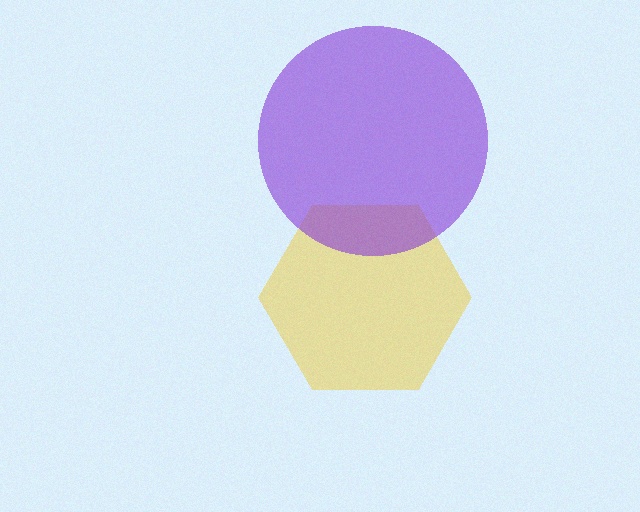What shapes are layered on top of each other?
The layered shapes are: a yellow hexagon, a purple circle.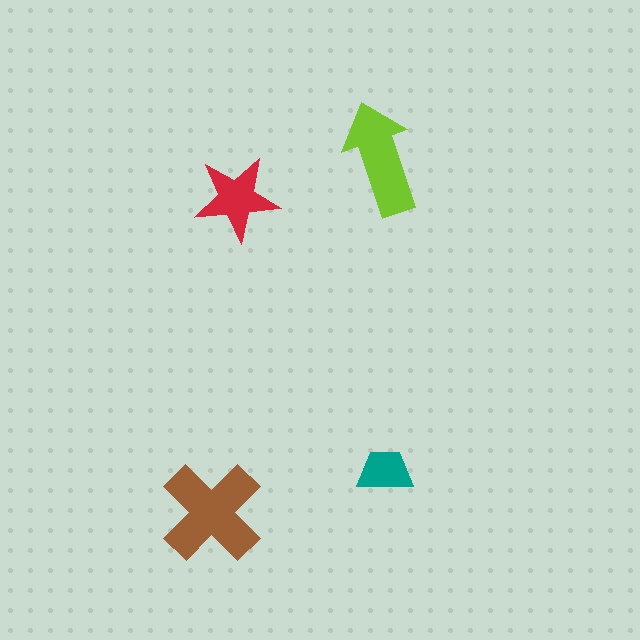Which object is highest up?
The lime arrow is topmost.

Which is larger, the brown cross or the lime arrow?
The brown cross.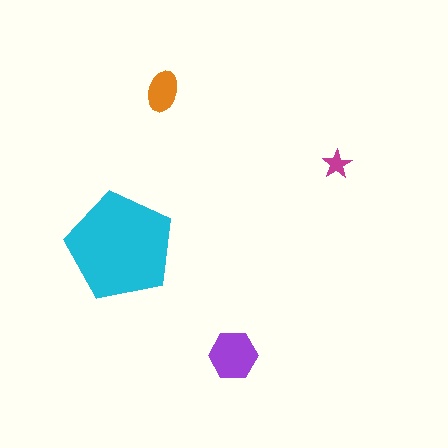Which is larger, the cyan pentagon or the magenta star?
The cyan pentagon.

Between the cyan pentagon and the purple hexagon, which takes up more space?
The cyan pentagon.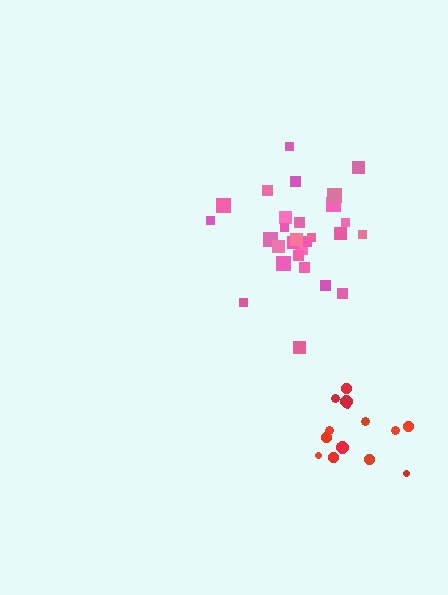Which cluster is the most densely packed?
Red.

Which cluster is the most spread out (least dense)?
Pink.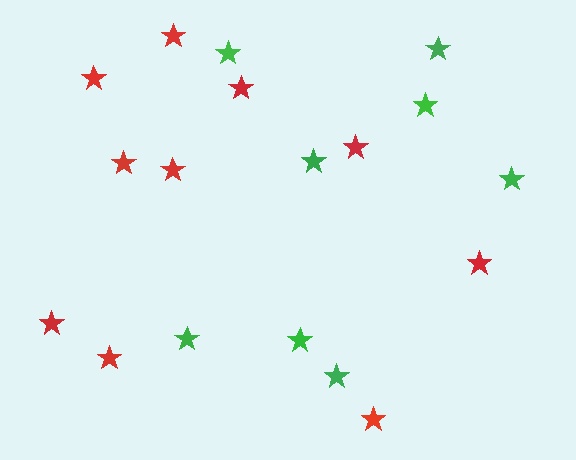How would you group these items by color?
There are 2 groups: one group of red stars (10) and one group of green stars (8).